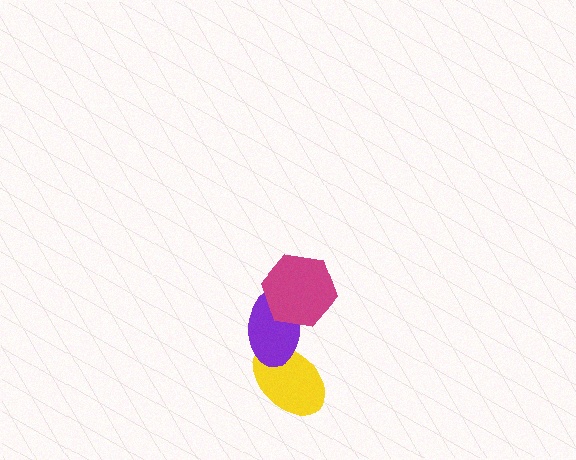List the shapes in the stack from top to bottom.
From top to bottom: the magenta hexagon, the purple ellipse, the yellow ellipse.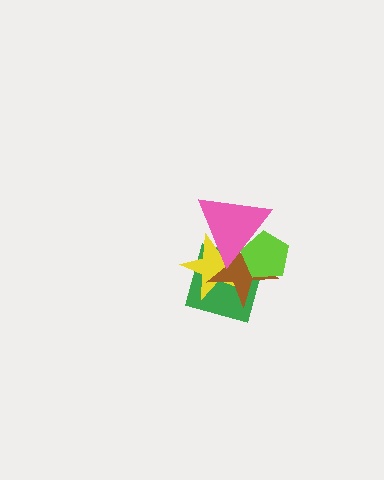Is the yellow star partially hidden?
Yes, it is partially covered by another shape.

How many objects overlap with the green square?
4 objects overlap with the green square.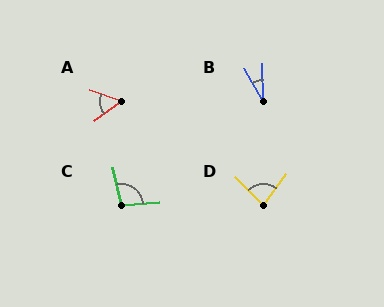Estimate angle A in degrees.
Approximately 56 degrees.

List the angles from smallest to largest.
B (28°), A (56°), D (82°), C (98°).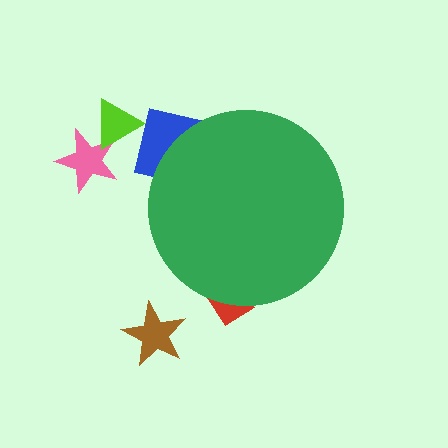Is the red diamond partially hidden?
Yes, the red diamond is partially hidden behind the green circle.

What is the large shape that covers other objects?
A green circle.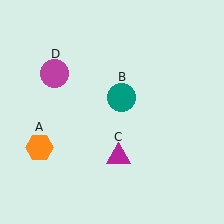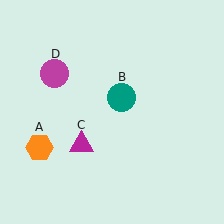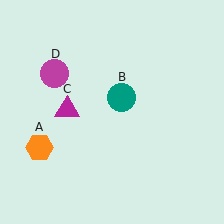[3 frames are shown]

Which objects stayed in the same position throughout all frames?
Orange hexagon (object A) and teal circle (object B) and magenta circle (object D) remained stationary.